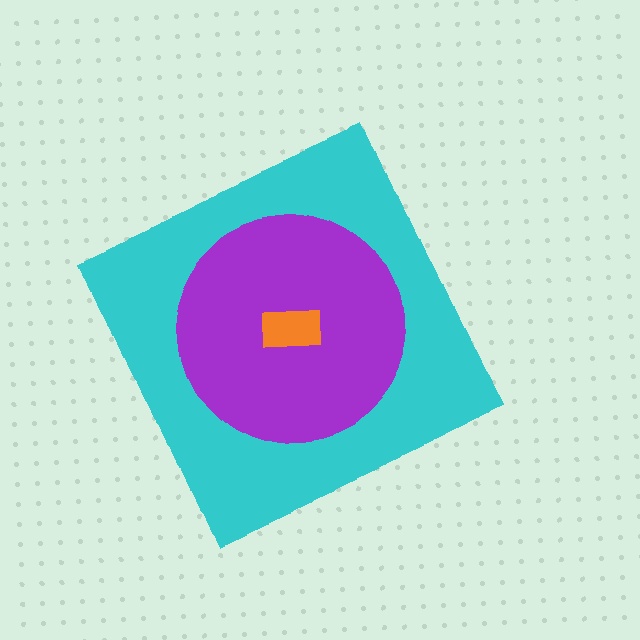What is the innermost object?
The orange rectangle.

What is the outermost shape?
The cyan diamond.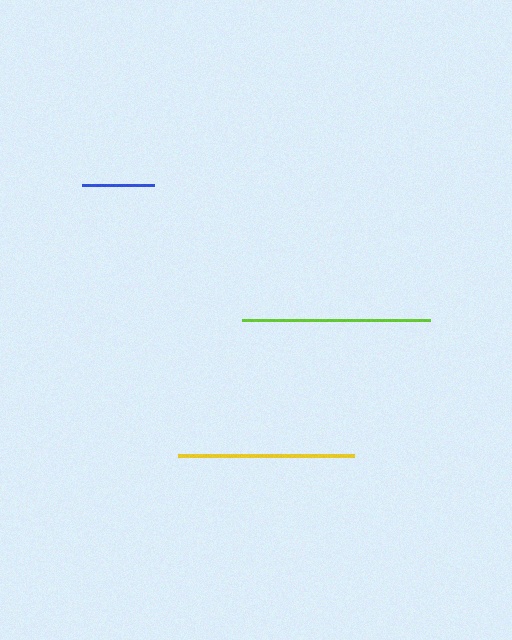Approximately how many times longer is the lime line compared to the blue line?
The lime line is approximately 2.6 times the length of the blue line.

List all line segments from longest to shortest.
From longest to shortest: lime, yellow, blue.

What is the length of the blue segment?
The blue segment is approximately 71 pixels long.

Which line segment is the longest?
The lime line is the longest at approximately 188 pixels.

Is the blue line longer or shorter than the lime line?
The lime line is longer than the blue line.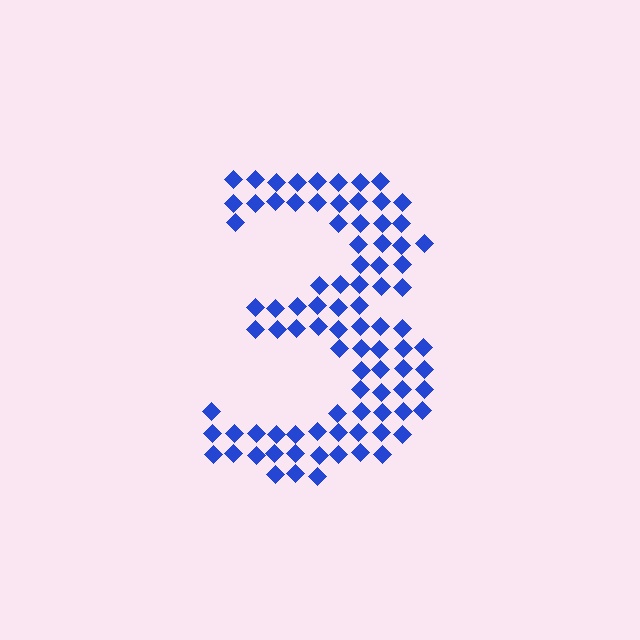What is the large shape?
The large shape is the digit 3.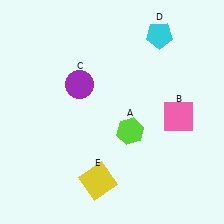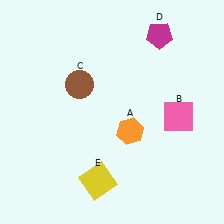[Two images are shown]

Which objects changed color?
A changed from lime to orange. C changed from purple to brown. D changed from cyan to magenta.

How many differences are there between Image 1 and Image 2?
There are 3 differences between the two images.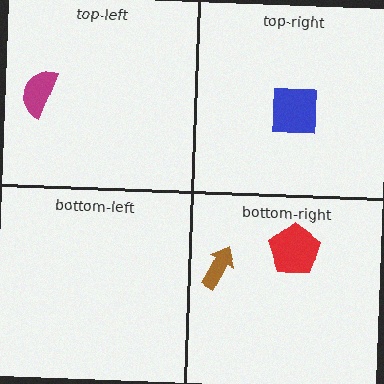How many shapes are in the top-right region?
1.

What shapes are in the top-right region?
The blue square.